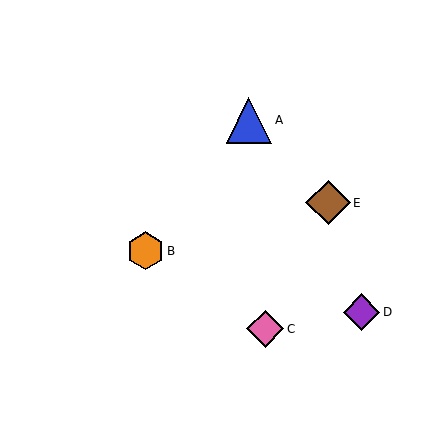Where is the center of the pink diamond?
The center of the pink diamond is at (265, 329).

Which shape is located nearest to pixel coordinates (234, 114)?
The blue triangle (labeled A) at (249, 120) is nearest to that location.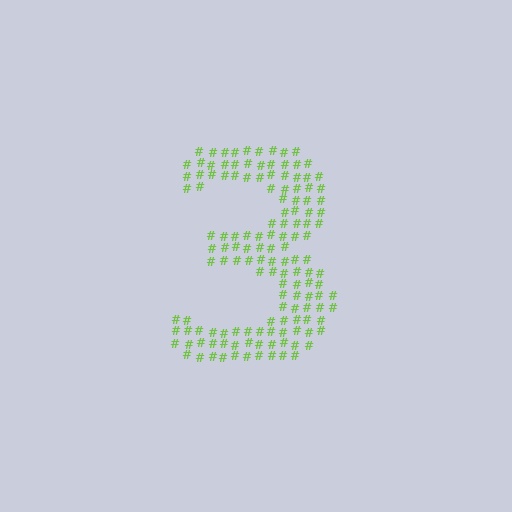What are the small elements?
The small elements are hash symbols.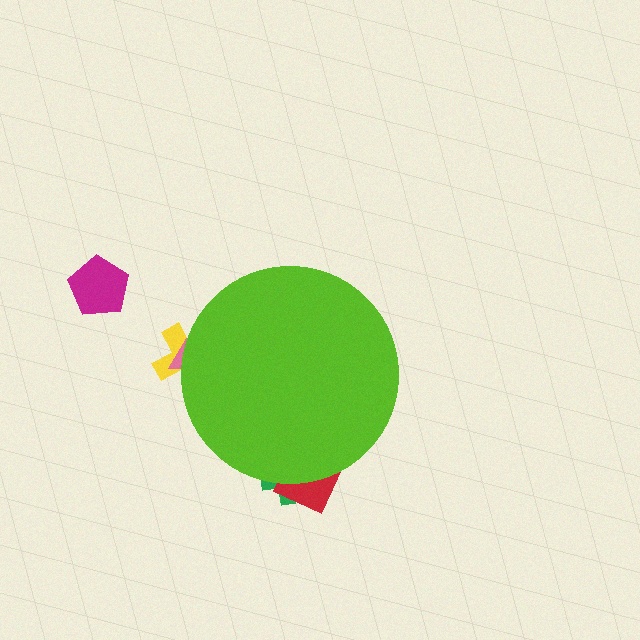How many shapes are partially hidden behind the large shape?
4 shapes are partially hidden.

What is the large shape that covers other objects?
A lime circle.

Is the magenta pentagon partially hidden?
No, the magenta pentagon is fully visible.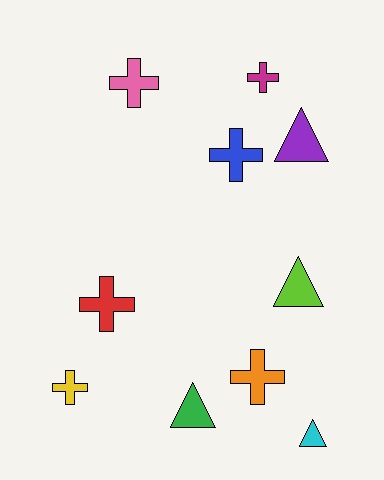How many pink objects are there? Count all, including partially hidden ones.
There is 1 pink object.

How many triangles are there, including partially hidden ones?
There are 4 triangles.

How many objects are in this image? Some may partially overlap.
There are 10 objects.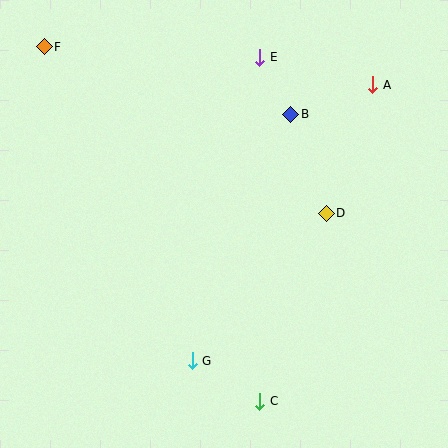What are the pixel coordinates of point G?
Point G is at (192, 361).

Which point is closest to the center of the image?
Point D at (326, 213) is closest to the center.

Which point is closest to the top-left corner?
Point F is closest to the top-left corner.